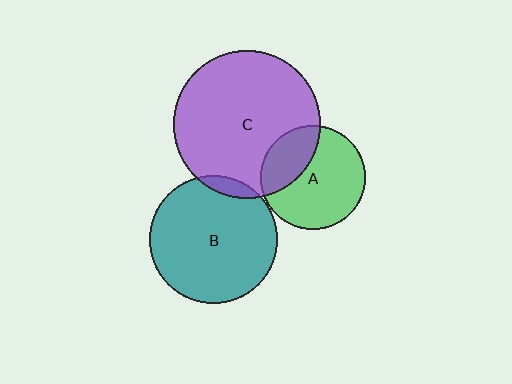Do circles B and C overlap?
Yes.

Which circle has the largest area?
Circle C (purple).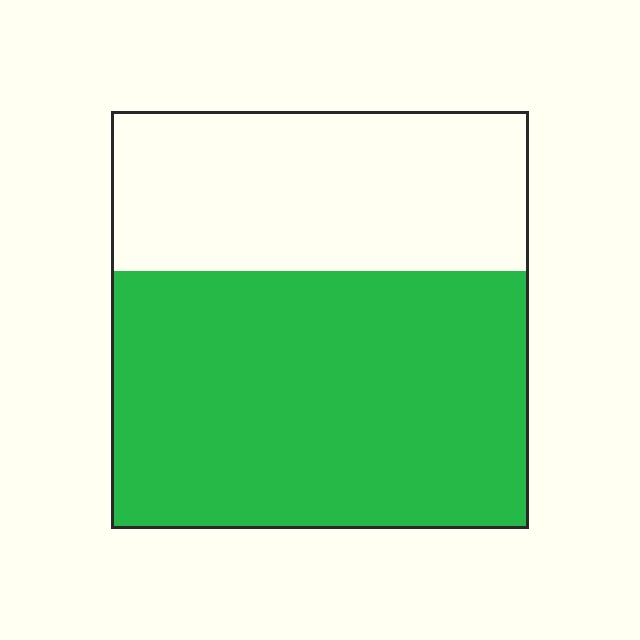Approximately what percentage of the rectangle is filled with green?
Approximately 60%.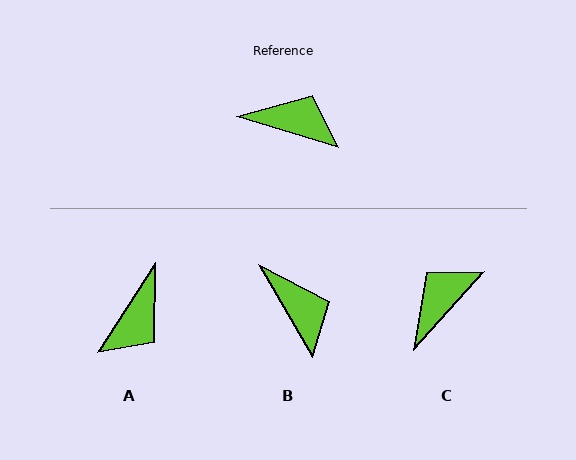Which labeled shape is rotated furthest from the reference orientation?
A, about 106 degrees away.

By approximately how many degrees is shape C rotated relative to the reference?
Approximately 65 degrees counter-clockwise.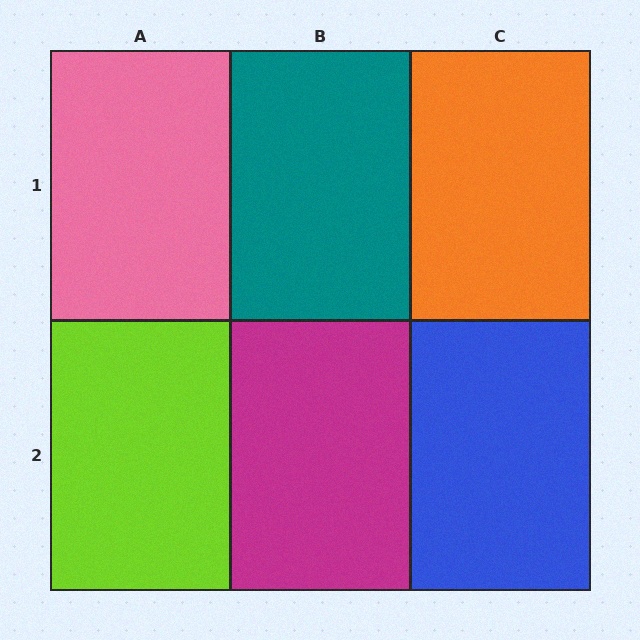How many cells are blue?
1 cell is blue.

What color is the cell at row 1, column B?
Teal.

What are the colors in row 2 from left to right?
Lime, magenta, blue.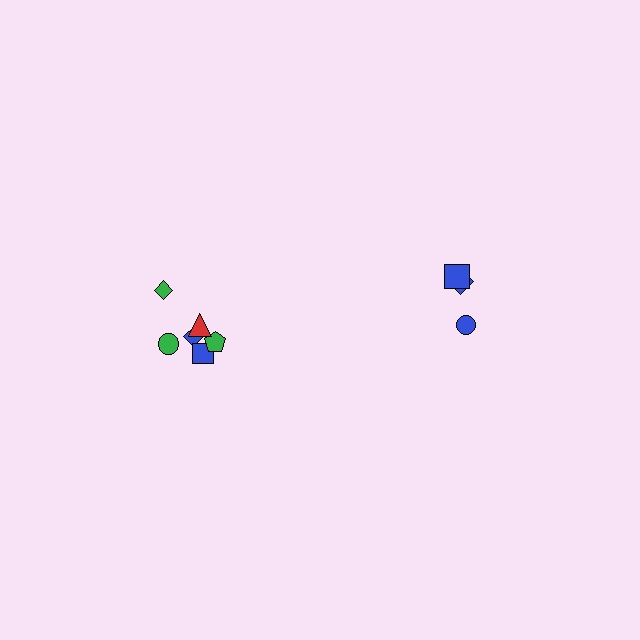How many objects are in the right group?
There are 3 objects.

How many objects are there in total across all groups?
There are 9 objects.